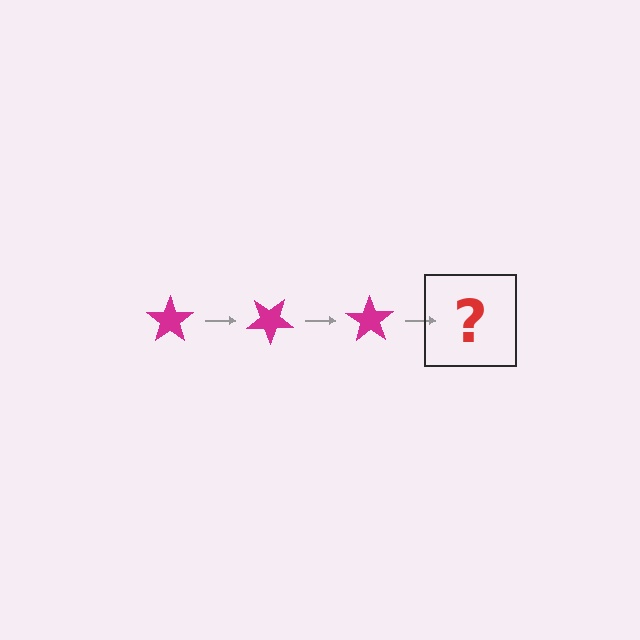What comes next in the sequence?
The next element should be a magenta star rotated 105 degrees.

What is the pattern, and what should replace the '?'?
The pattern is that the star rotates 35 degrees each step. The '?' should be a magenta star rotated 105 degrees.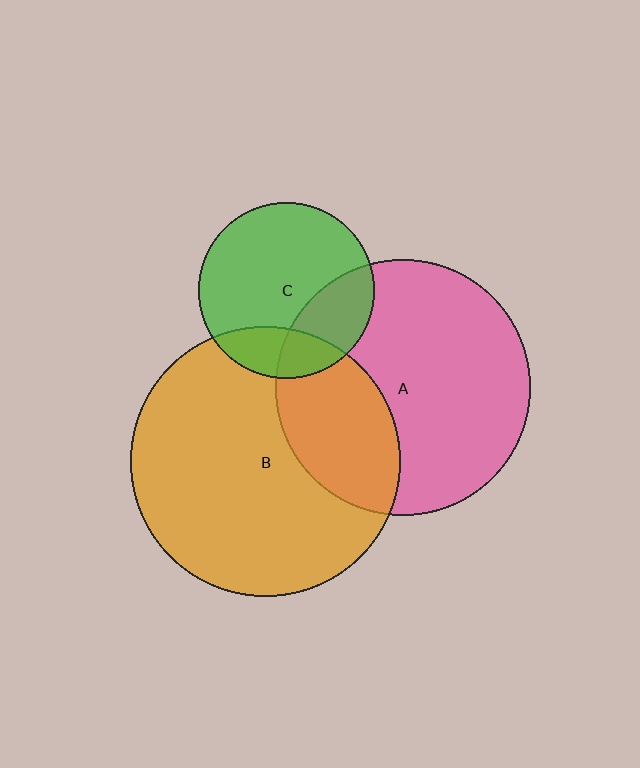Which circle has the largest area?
Circle B (orange).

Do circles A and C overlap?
Yes.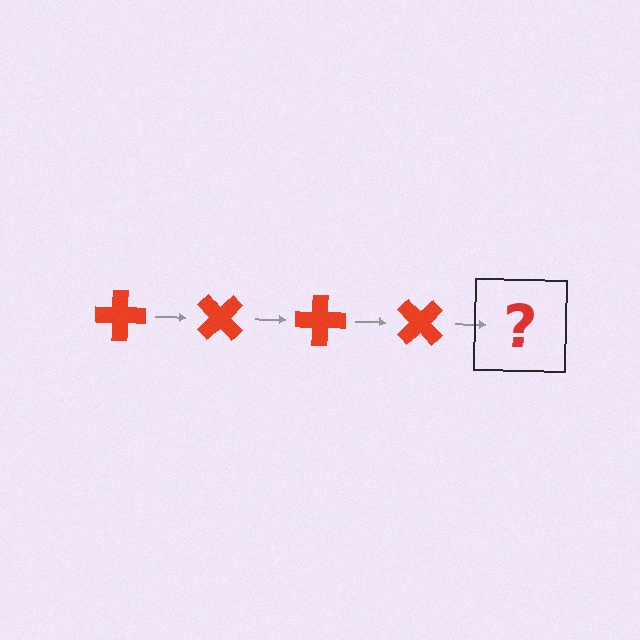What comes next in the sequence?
The next element should be a red cross rotated 180 degrees.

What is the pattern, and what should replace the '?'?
The pattern is that the cross rotates 45 degrees each step. The '?' should be a red cross rotated 180 degrees.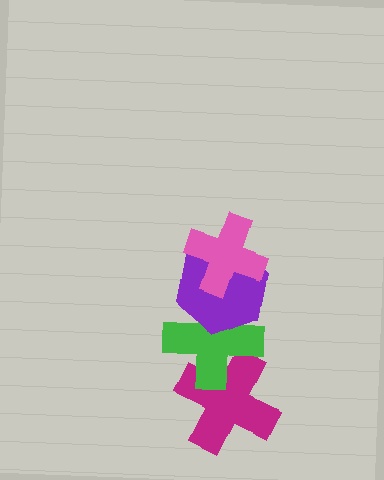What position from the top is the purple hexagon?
The purple hexagon is 2nd from the top.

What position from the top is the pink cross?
The pink cross is 1st from the top.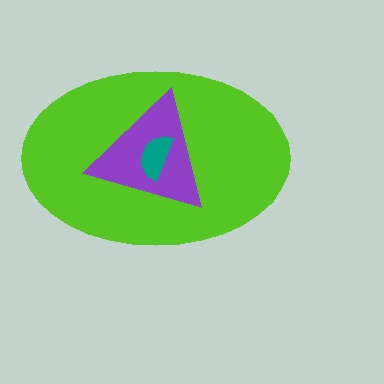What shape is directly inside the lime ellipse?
The purple triangle.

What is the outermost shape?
The lime ellipse.